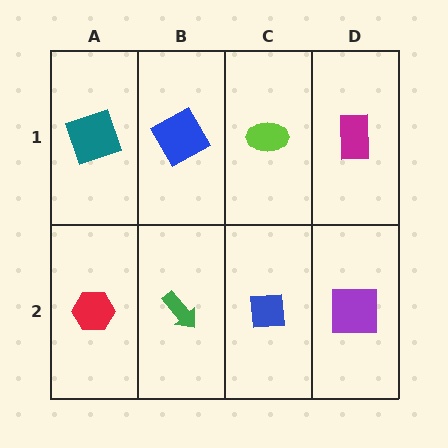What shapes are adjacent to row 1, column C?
A blue square (row 2, column C), a blue square (row 1, column B), a magenta rectangle (row 1, column D).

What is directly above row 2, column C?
A lime ellipse.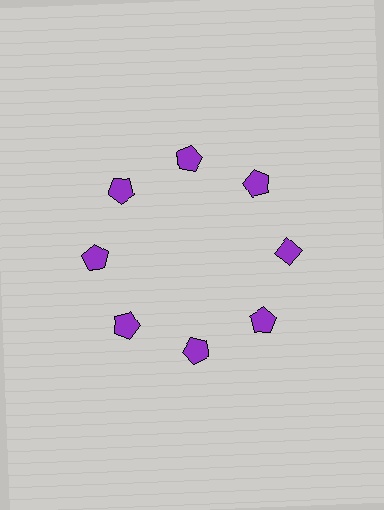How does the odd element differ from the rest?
It has a different shape: diamond instead of pentagon.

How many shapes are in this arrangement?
There are 8 shapes arranged in a ring pattern.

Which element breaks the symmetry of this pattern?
The purple diamond at roughly the 3 o'clock position breaks the symmetry. All other shapes are purple pentagons.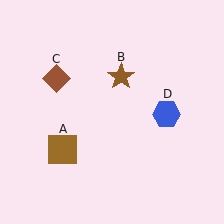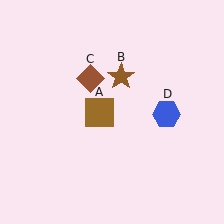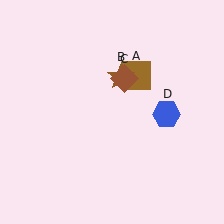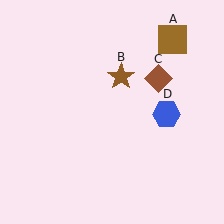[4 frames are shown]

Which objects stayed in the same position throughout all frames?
Brown star (object B) and blue hexagon (object D) remained stationary.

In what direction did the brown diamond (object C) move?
The brown diamond (object C) moved right.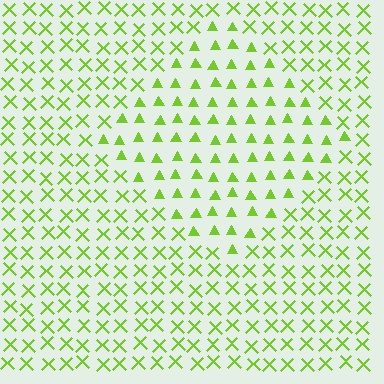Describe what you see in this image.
The image is filled with small lime elements arranged in a uniform grid. A diamond-shaped region contains triangles, while the surrounding area contains X marks. The boundary is defined purely by the change in element shape.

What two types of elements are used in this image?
The image uses triangles inside the diamond region and X marks outside it.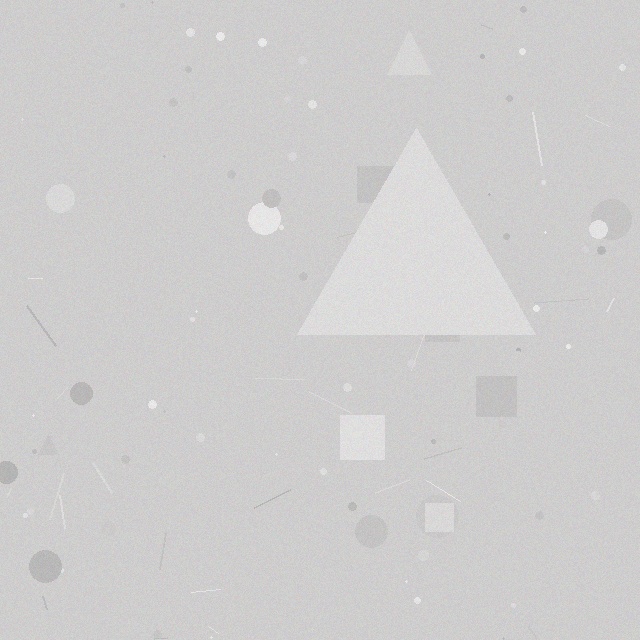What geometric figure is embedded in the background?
A triangle is embedded in the background.